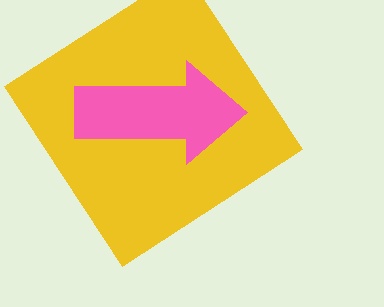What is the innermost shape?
The pink arrow.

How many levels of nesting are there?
2.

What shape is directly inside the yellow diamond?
The pink arrow.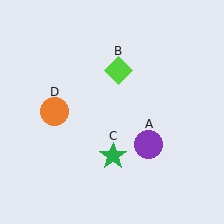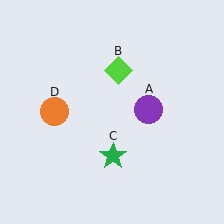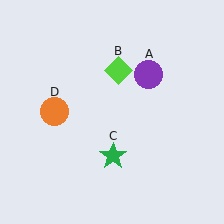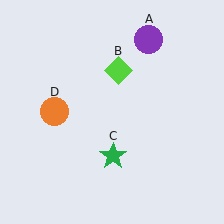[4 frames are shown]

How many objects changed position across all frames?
1 object changed position: purple circle (object A).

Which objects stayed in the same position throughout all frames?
Lime diamond (object B) and green star (object C) and orange circle (object D) remained stationary.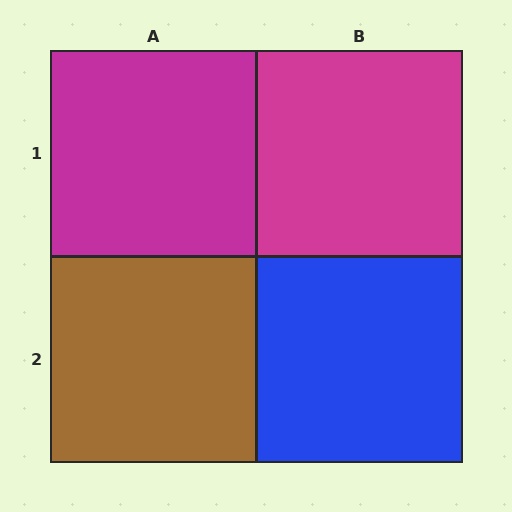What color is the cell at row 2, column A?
Brown.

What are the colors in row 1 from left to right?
Magenta, magenta.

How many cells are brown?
1 cell is brown.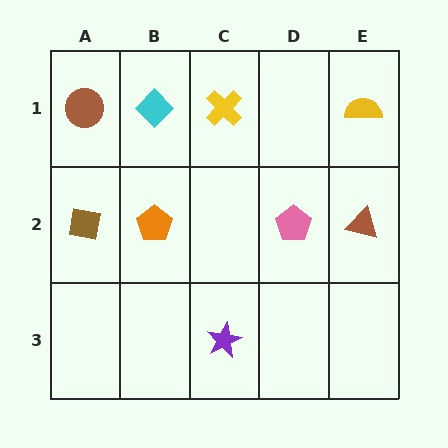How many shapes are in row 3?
1 shape.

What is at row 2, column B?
An orange pentagon.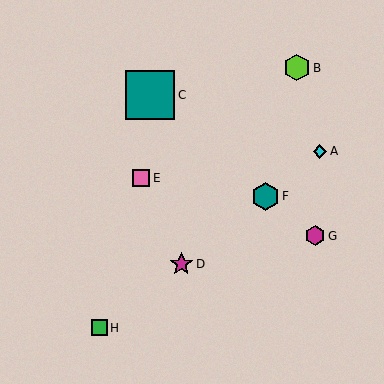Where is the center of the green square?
The center of the green square is at (99, 328).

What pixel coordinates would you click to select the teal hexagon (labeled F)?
Click at (266, 196) to select the teal hexagon F.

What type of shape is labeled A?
Shape A is a cyan diamond.